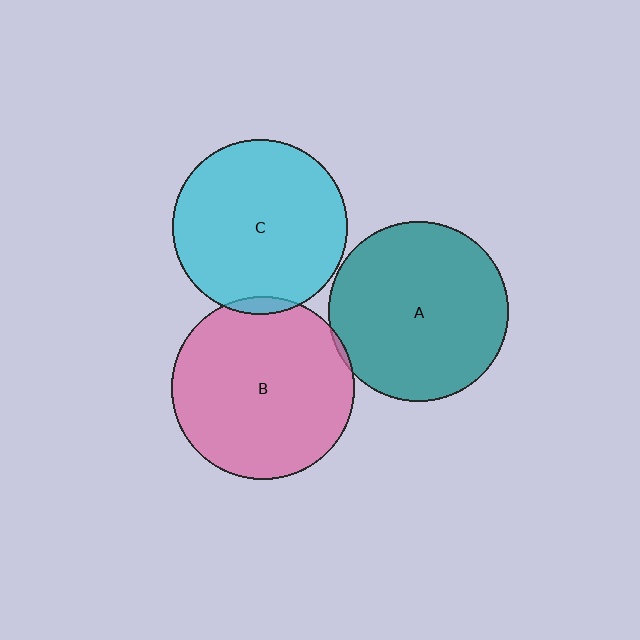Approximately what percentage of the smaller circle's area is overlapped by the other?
Approximately 5%.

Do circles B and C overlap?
Yes.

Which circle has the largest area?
Circle B (pink).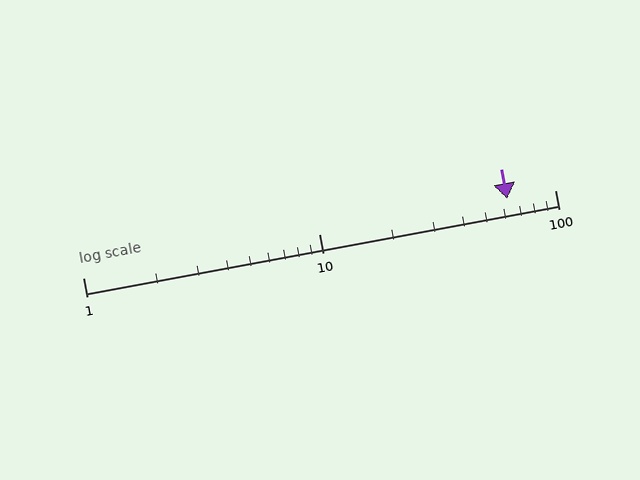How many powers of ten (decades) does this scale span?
The scale spans 2 decades, from 1 to 100.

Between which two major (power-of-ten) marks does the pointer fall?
The pointer is between 10 and 100.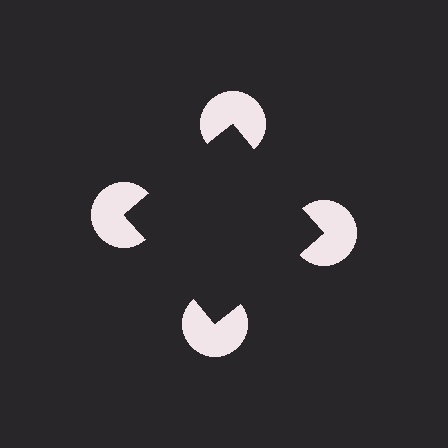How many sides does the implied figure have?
4 sides.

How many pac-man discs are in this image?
There are 4 — one at each vertex of the illusory square.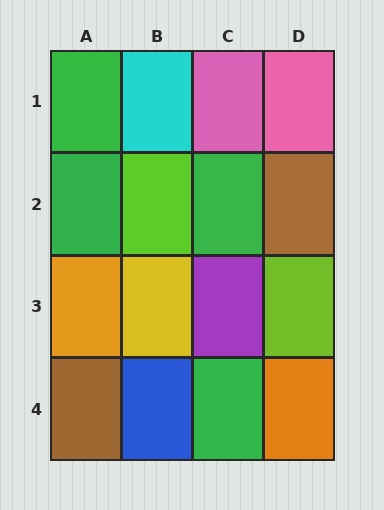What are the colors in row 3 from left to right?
Orange, yellow, purple, lime.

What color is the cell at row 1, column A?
Green.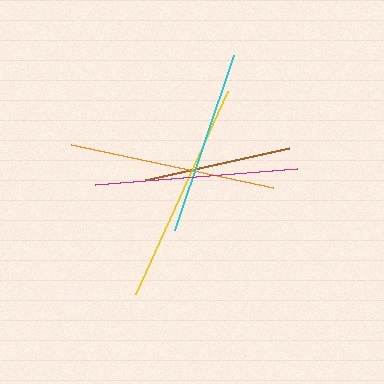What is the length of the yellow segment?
The yellow segment is approximately 223 pixels long.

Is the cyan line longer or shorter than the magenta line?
The magenta line is longer than the cyan line.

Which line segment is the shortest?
The brown line is the shortest at approximately 148 pixels.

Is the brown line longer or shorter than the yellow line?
The yellow line is longer than the brown line.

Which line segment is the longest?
The yellow line is the longest at approximately 223 pixels.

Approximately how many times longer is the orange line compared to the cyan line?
The orange line is approximately 1.1 times the length of the cyan line.